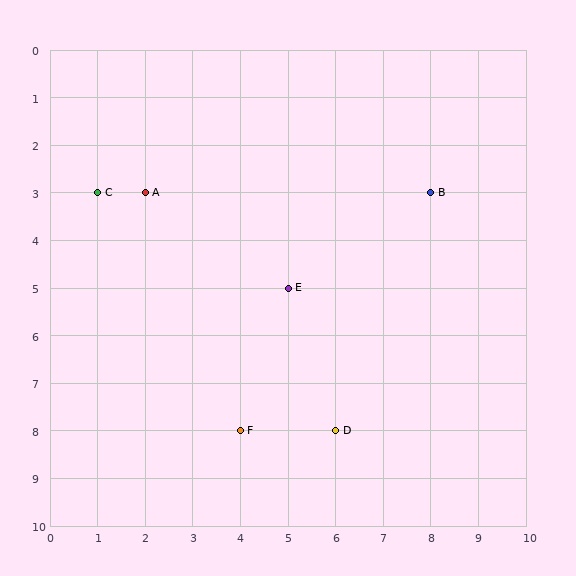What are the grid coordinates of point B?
Point B is at grid coordinates (8, 3).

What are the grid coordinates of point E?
Point E is at grid coordinates (5, 5).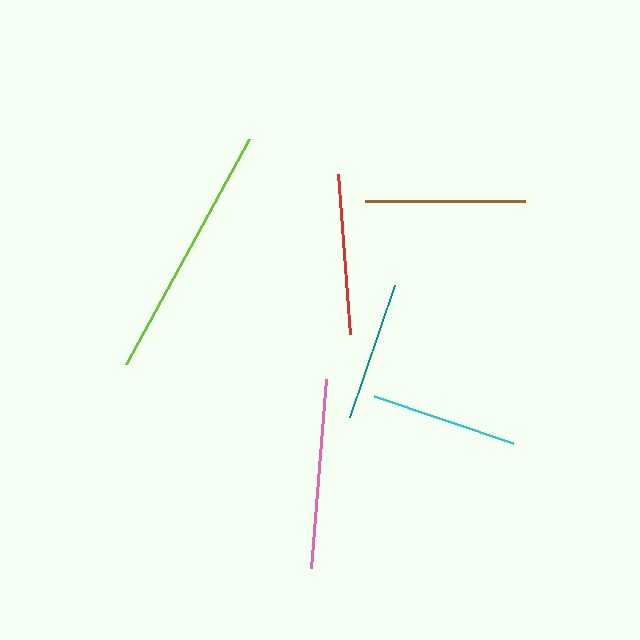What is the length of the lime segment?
The lime segment is approximately 256 pixels long.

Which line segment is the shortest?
The teal line is the shortest at approximately 139 pixels.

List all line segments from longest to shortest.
From longest to shortest: lime, pink, brown, red, cyan, teal.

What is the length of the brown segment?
The brown segment is approximately 161 pixels long.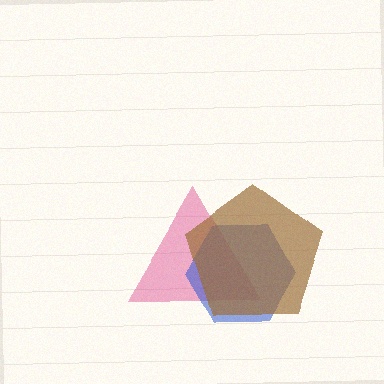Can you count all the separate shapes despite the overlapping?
Yes, there are 3 separate shapes.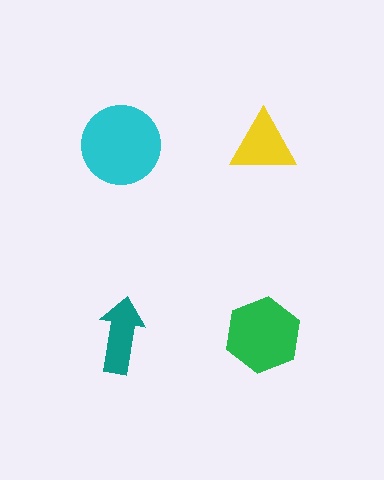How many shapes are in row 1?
2 shapes.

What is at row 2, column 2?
A green hexagon.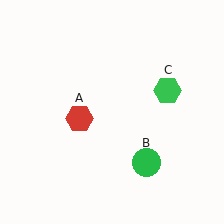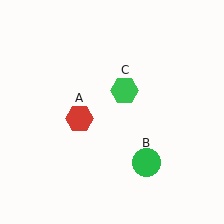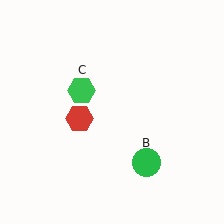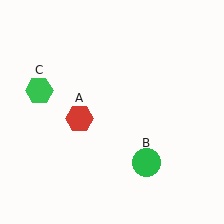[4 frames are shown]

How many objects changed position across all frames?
1 object changed position: green hexagon (object C).